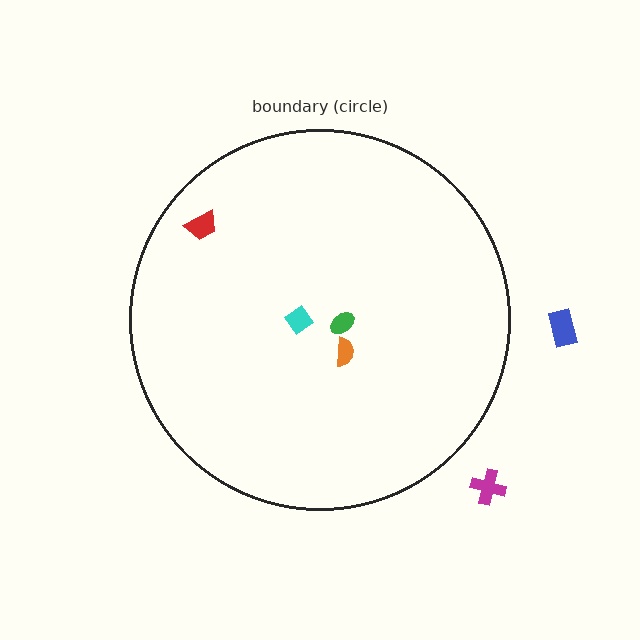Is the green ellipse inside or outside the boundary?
Inside.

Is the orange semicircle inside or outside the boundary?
Inside.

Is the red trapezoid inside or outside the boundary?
Inside.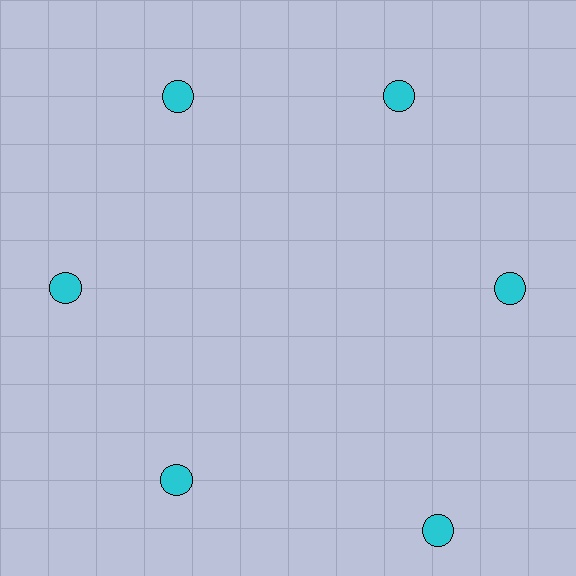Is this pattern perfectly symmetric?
No. The 6 cyan circles are arranged in a ring, but one element near the 5 o'clock position is pushed outward from the center, breaking the 6-fold rotational symmetry.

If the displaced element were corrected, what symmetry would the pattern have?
It would have 6-fold rotational symmetry — the pattern would map onto itself every 60 degrees.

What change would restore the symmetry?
The symmetry would be restored by moving it inward, back onto the ring so that all 6 circles sit at equal angles and equal distance from the center.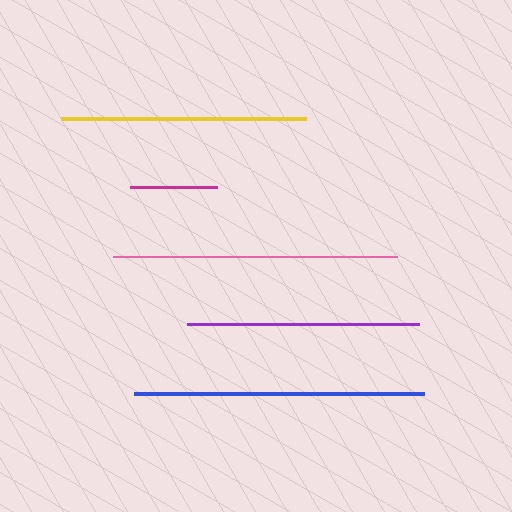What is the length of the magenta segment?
The magenta segment is approximately 87 pixels long.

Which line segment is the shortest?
The magenta line is the shortest at approximately 87 pixels.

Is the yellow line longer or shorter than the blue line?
The blue line is longer than the yellow line.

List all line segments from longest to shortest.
From longest to shortest: blue, pink, yellow, purple, magenta.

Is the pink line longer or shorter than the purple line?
The pink line is longer than the purple line.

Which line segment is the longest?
The blue line is the longest at approximately 290 pixels.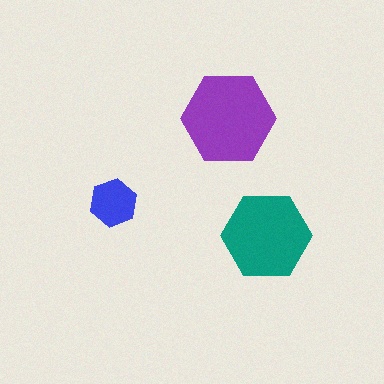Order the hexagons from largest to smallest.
the purple one, the teal one, the blue one.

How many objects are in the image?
There are 3 objects in the image.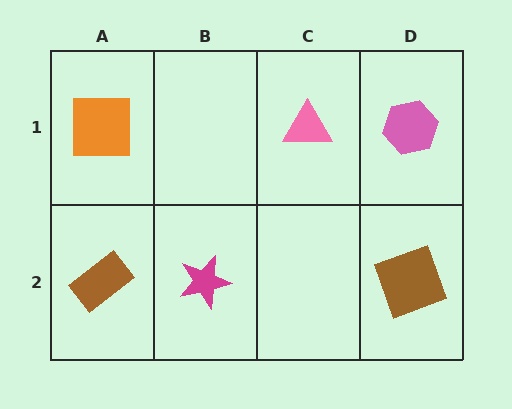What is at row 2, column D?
A brown square.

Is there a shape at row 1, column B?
No, that cell is empty.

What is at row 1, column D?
A pink hexagon.